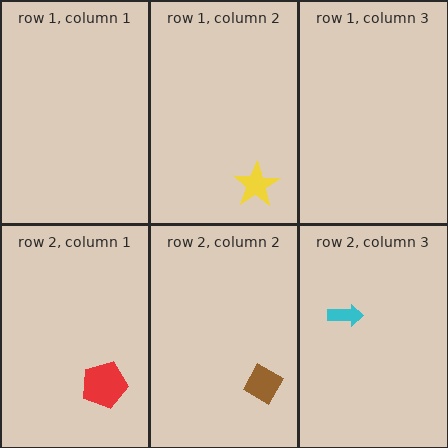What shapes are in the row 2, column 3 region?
The cyan arrow.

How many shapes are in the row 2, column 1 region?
1.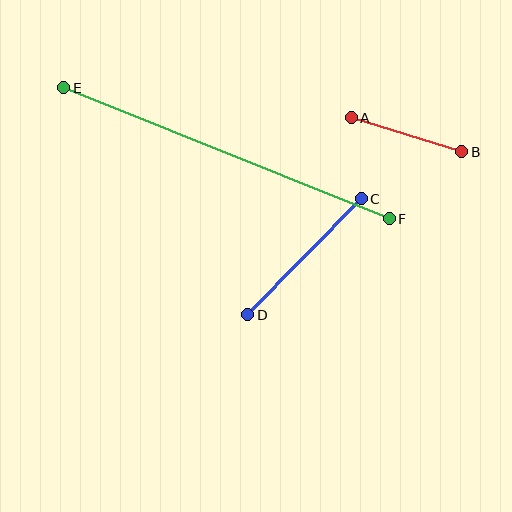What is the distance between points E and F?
The distance is approximately 351 pixels.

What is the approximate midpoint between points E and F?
The midpoint is at approximately (227, 153) pixels.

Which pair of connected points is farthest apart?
Points E and F are farthest apart.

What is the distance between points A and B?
The distance is approximately 116 pixels.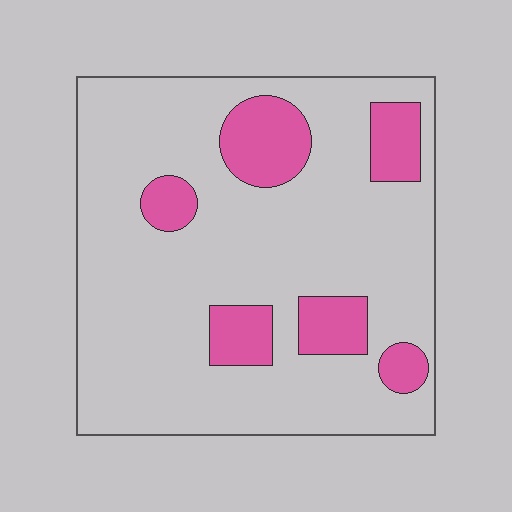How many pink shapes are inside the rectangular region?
6.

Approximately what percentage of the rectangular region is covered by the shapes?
Approximately 20%.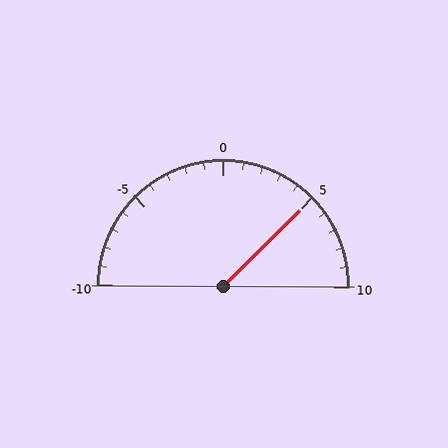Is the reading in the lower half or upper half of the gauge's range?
The reading is in the upper half of the range (-10 to 10).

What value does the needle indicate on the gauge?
The needle indicates approximately 5.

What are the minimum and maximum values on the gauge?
The gauge ranges from -10 to 10.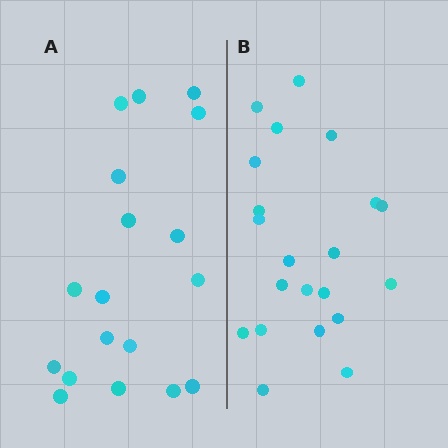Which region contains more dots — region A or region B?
Region B (the right region) has more dots.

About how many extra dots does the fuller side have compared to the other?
Region B has just a few more — roughly 2 or 3 more dots than region A.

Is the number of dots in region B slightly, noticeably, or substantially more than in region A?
Region B has only slightly more — the two regions are fairly close. The ratio is roughly 1.2 to 1.